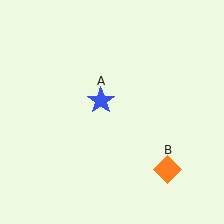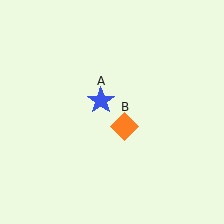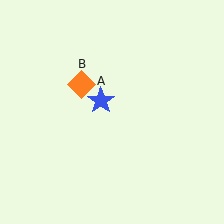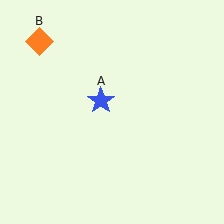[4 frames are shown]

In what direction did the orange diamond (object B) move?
The orange diamond (object B) moved up and to the left.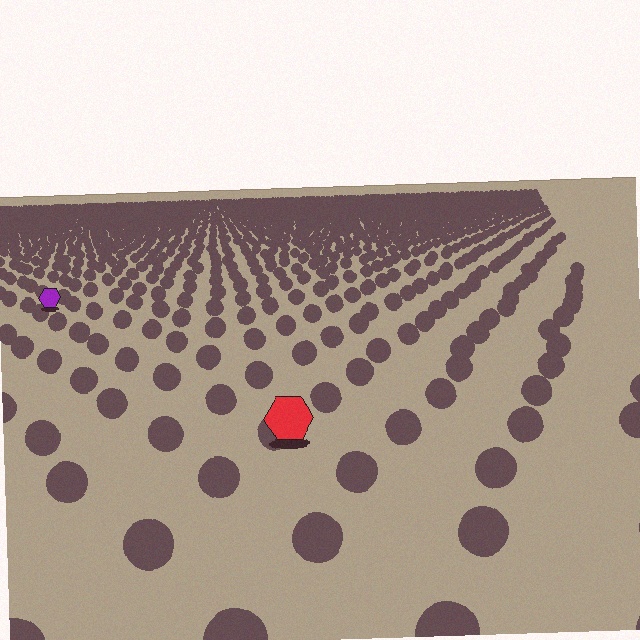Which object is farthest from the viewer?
The purple hexagon is farthest from the viewer. It appears smaller and the ground texture around it is denser.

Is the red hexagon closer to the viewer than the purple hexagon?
Yes. The red hexagon is closer — you can tell from the texture gradient: the ground texture is coarser near it.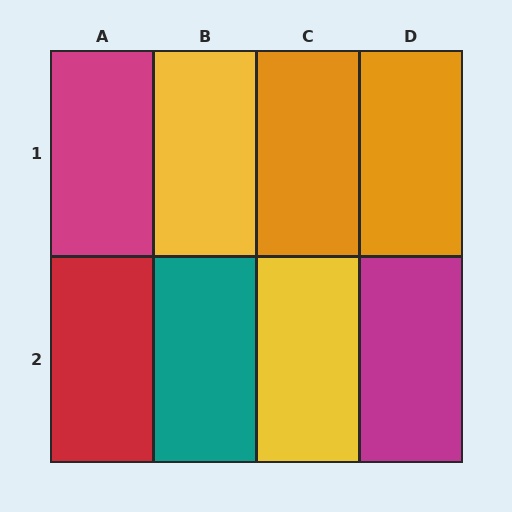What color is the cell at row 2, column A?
Red.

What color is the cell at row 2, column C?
Yellow.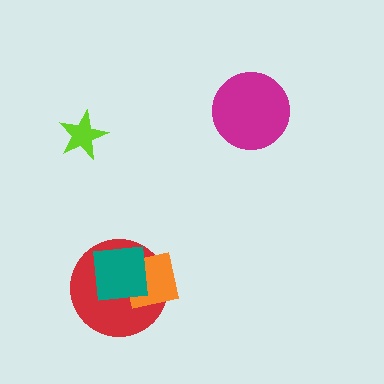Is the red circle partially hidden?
Yes, it is partially covered by another shape.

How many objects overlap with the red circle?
2 objects overlap with the red circle.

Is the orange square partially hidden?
Yes, it is partially covered by another shape.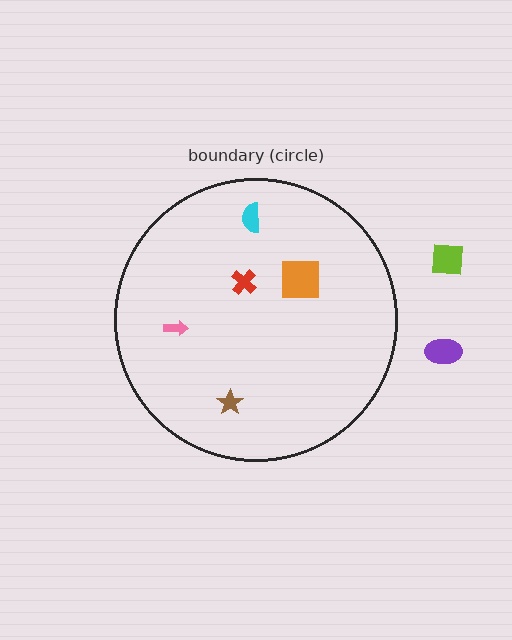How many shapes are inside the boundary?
5 inside, 2 outside.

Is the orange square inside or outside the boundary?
Inside.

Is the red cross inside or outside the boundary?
Inside.